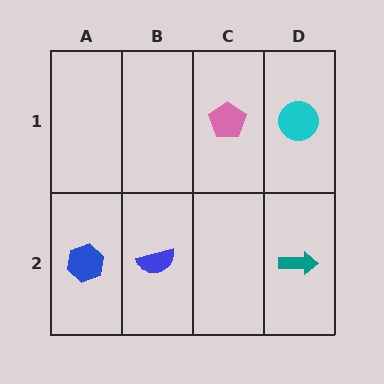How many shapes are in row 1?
2 shapes.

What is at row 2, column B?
A blue semicircle.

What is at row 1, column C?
A pink pentagon.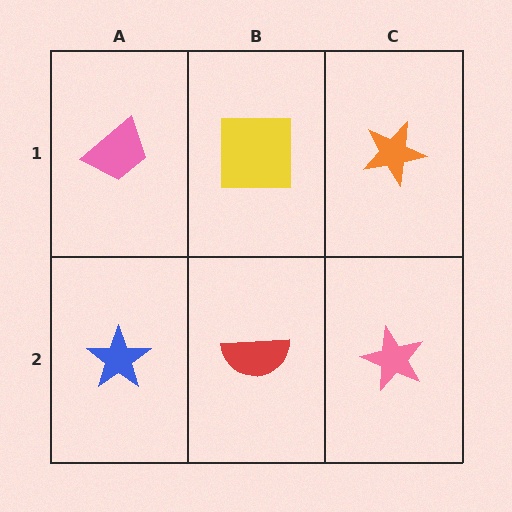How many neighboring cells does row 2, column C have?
2.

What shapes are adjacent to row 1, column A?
A blue star (row 2, column A), a yellow square (row 1, column B).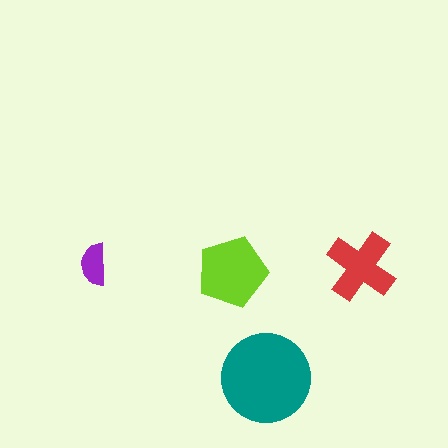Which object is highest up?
The purple semicircle is topmost.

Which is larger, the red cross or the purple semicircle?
The red cross.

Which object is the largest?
The teal circle.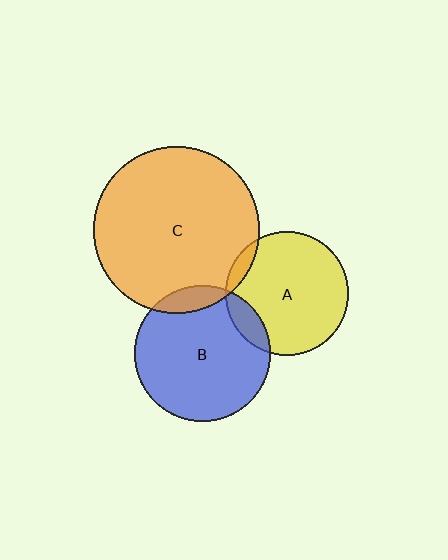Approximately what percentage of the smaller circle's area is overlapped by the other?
Approximately 10%.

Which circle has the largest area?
Circle C (orange).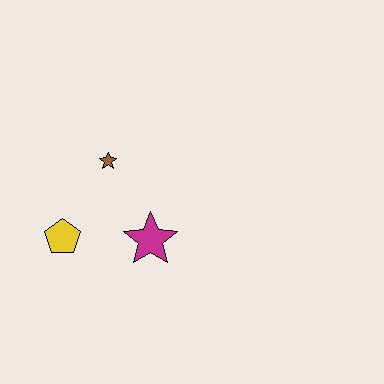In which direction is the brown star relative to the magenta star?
The brown star is above the magenta star.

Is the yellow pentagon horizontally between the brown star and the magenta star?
No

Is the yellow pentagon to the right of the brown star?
No